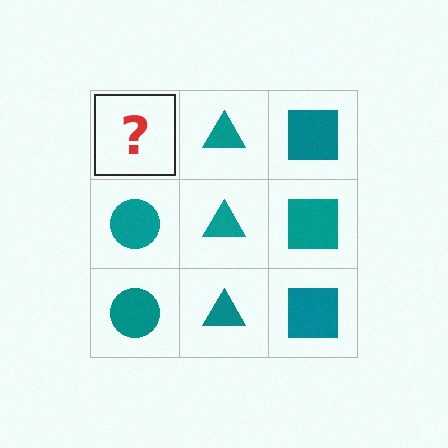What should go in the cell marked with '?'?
The missing cell should contain a teal circle.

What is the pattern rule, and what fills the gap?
The rule is that each column has a consistent shape. The gap should be filled with a teal circle.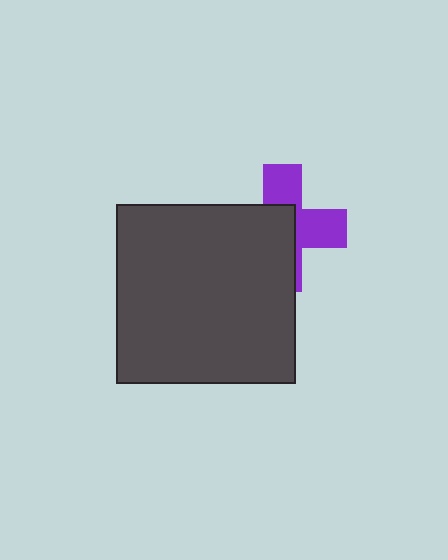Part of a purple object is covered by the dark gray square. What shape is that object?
It is a cross.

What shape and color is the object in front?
The object in front is a dark gray square.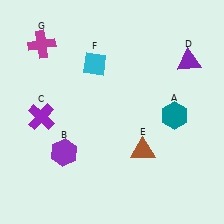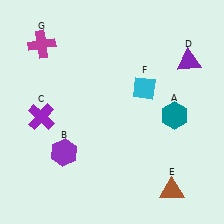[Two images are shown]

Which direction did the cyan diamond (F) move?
The cyan diamond (F) moved right.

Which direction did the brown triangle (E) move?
The brown triangle (E) moved down.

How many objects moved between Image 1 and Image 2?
2 objects moved between the two images.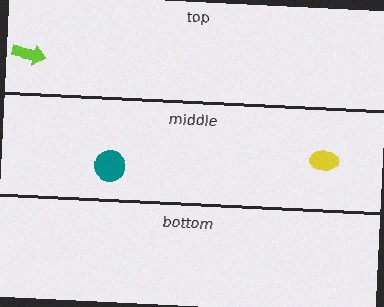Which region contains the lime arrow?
The top region.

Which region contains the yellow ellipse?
The middle region.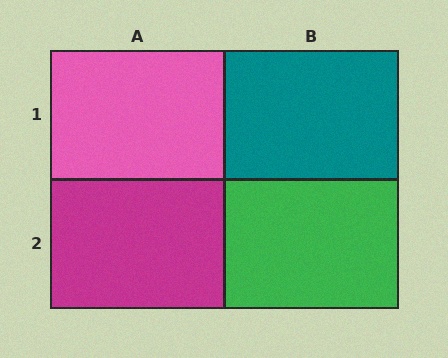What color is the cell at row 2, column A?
Magenta.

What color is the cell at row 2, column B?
Green.